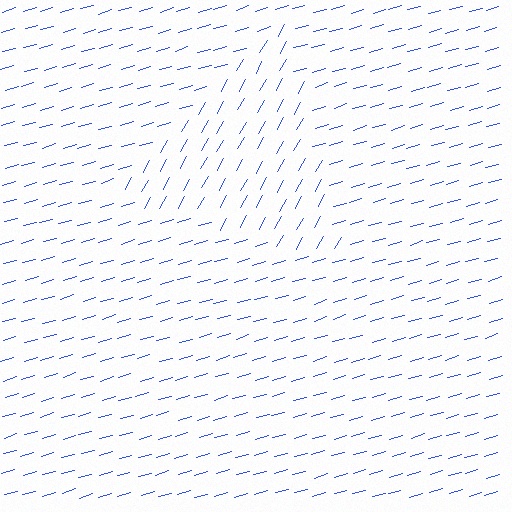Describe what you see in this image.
The image is filled with small blue line segments. A triangle region in the image has lines oriented differently from the surrounding lines, creating a visible texture boundary.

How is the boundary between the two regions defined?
The boundary is defined purely by a change in line orientation (approximately 45 degrees difference). All lines are the same color and thickness.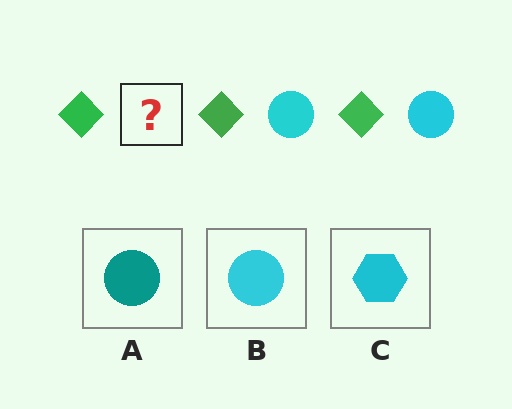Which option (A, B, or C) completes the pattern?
B.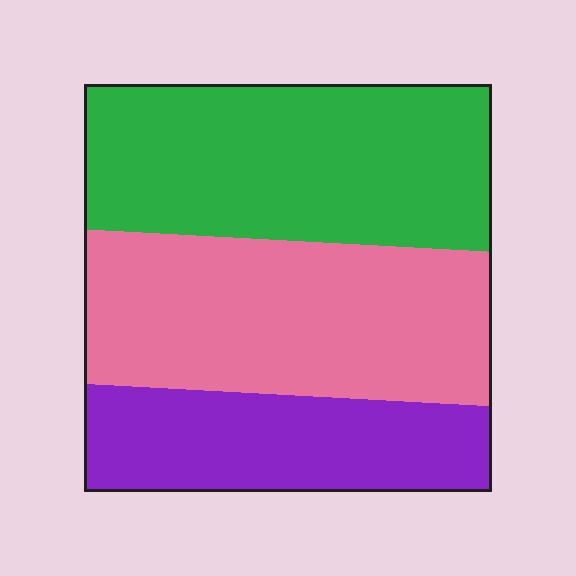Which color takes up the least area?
Purple, at roughly 25%.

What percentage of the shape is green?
Green takes up about three eighths (3/8) of the shape.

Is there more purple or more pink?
Pink.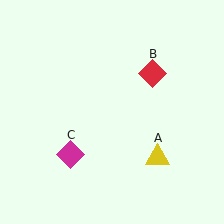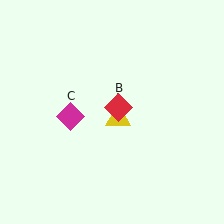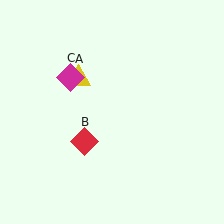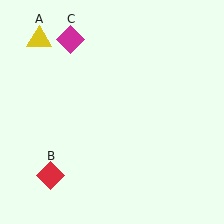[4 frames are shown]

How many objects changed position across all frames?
3 objects changed position: yellow triangle (object A), red diamond (object B), magenta diamond (object C).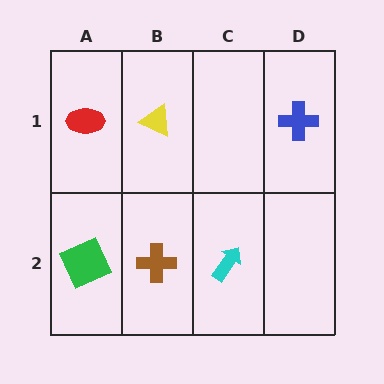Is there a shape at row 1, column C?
No, that cell is empty.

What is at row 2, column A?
A green square.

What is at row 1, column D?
A blue cross.